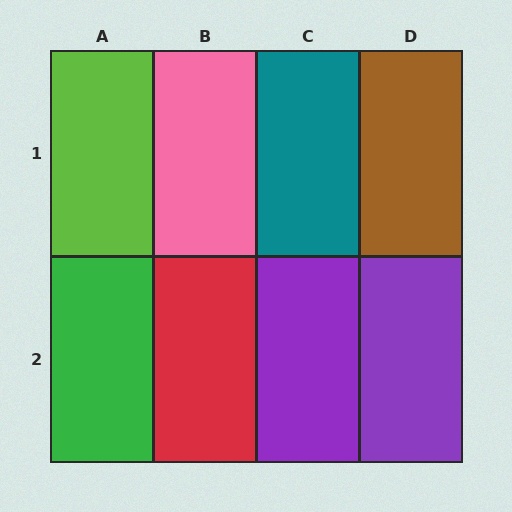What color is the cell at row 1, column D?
Brown.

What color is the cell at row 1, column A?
Lime.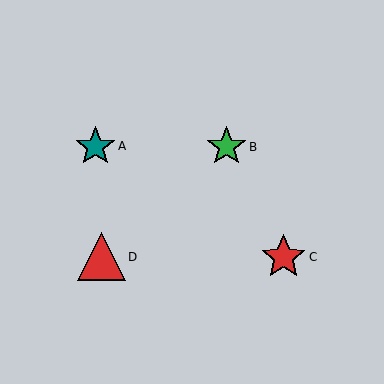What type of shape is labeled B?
Shape B is a green star.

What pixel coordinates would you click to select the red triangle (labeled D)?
Click at (101, 257) to select the red triangle D.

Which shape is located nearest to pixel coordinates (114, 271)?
The red triangle (labeled D) at (101, 257) is nearest to that location.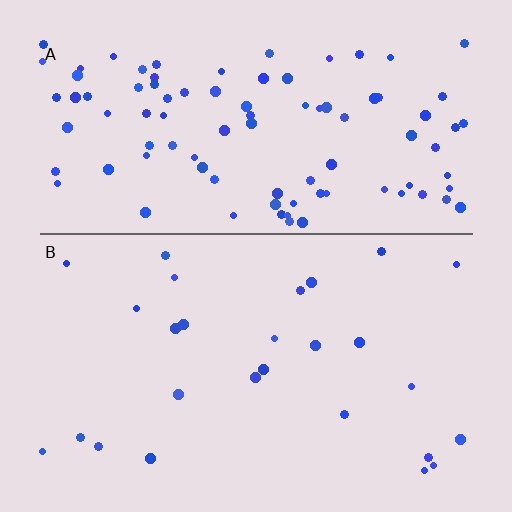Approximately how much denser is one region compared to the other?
Approximately 3.5× — region A over region B.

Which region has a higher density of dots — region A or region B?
A (the top).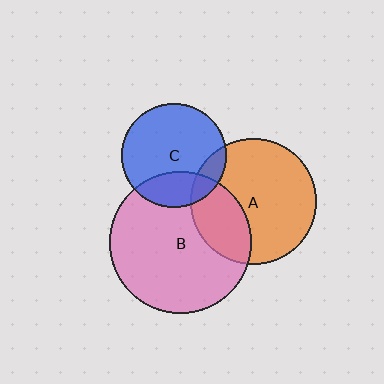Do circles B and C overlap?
Yes.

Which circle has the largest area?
Circle B (pink).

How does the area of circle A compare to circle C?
Approximately 1.5 times.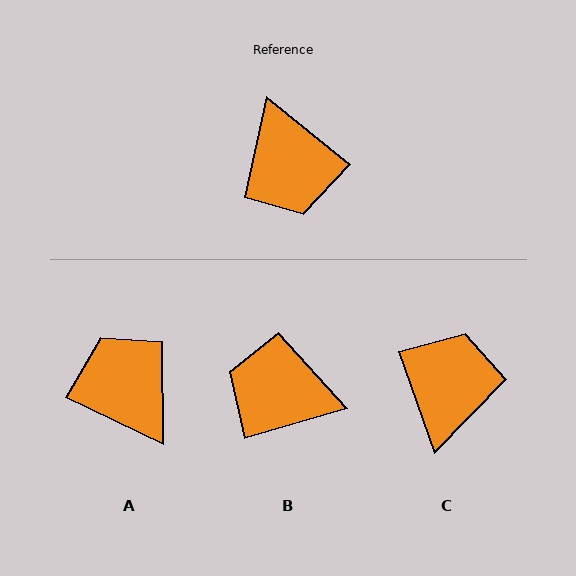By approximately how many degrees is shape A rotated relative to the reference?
Approximately 167 degrees clockwise.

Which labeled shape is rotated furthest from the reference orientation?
A, about 167 degrees away.